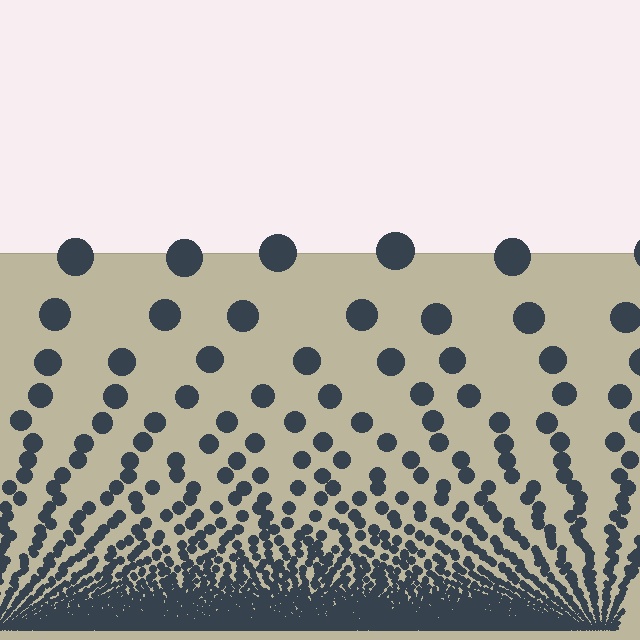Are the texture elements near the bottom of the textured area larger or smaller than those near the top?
Smaller. The gradient is inverted — elements near the bottom are smaller and denser.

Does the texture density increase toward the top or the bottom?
Density increases toward the bottom.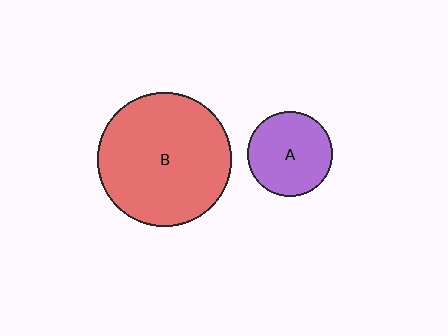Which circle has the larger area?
Circle B (red).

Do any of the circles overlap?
No, none of the circles overlap.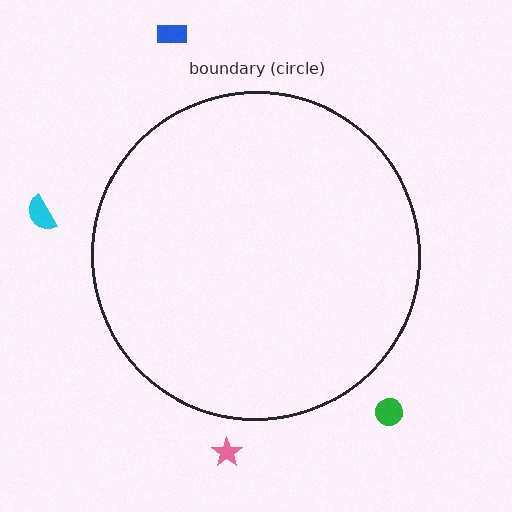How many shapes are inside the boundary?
0 inside, 4 outside.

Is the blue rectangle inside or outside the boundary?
Outside.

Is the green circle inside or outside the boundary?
Outside.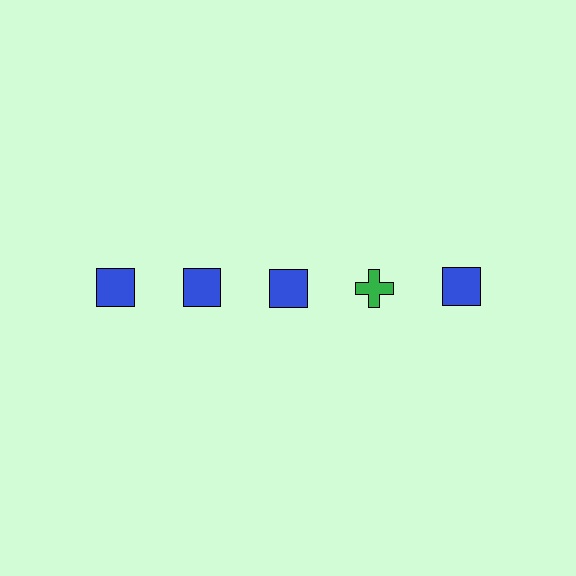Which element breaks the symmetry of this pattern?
The green cross in the top row, second from right column breaks the symmetry. All other shapes are blue squares.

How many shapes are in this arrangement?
There are 5 shapes arranged in a grid pattern.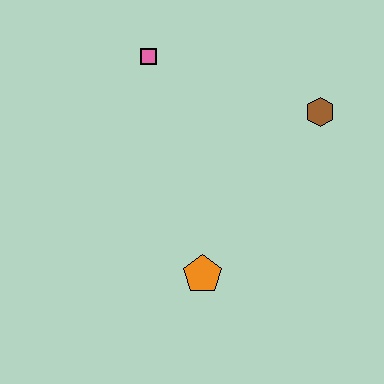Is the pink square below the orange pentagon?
No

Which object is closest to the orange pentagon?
The brown hexagon is closest to the orange pentagon.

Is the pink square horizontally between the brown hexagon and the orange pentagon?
No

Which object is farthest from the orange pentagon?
The pink square is farthest from the orange pentagon.